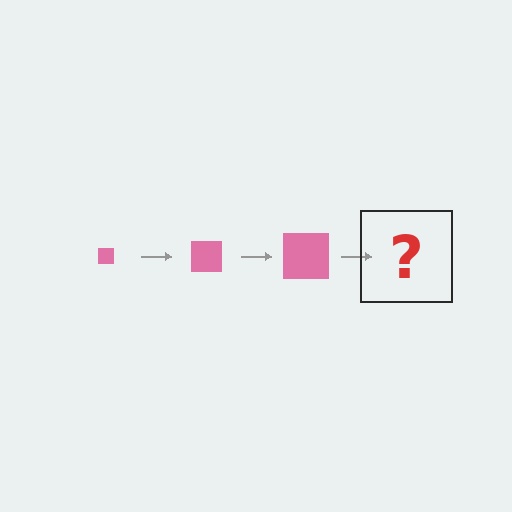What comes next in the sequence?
The next element should be a pink square, larger than the previous one.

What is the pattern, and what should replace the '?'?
The pattern is that the square gets progressively larger each step. The '?' should be a pink square, larger than the previous one.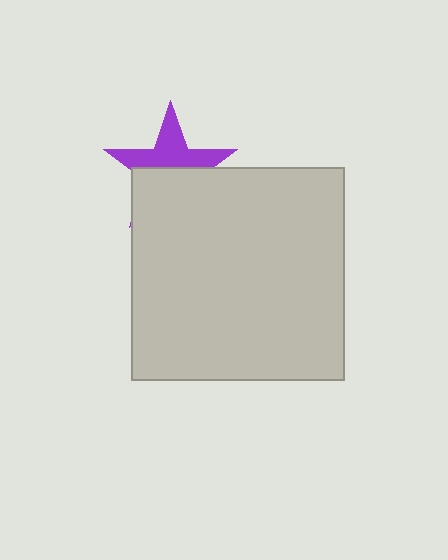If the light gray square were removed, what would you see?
You would see the complete purple star.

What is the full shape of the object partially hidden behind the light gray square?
The partially hidden object is a purple star.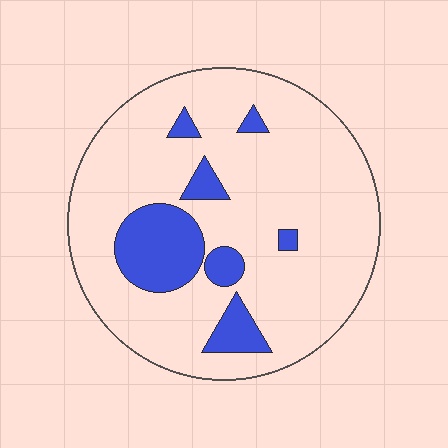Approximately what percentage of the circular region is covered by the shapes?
Approximately 15%.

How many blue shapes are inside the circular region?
7.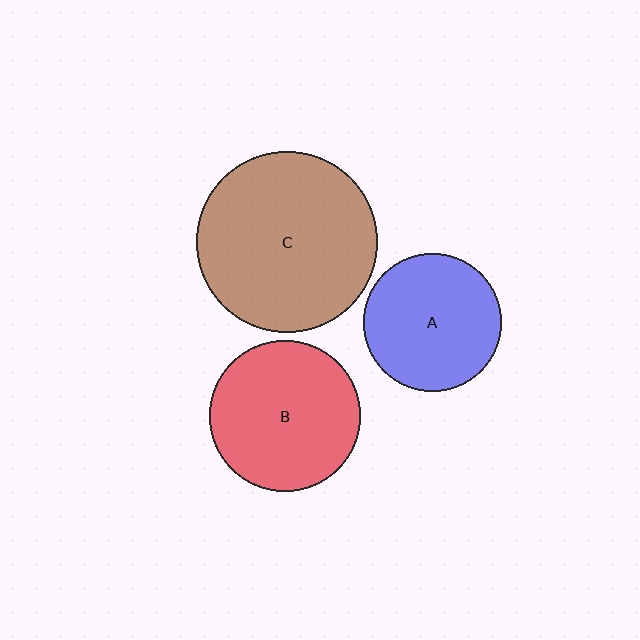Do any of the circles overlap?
No, none of the circles overlap.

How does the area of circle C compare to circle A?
Approximately 1.7 times.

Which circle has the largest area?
Circle C (brown).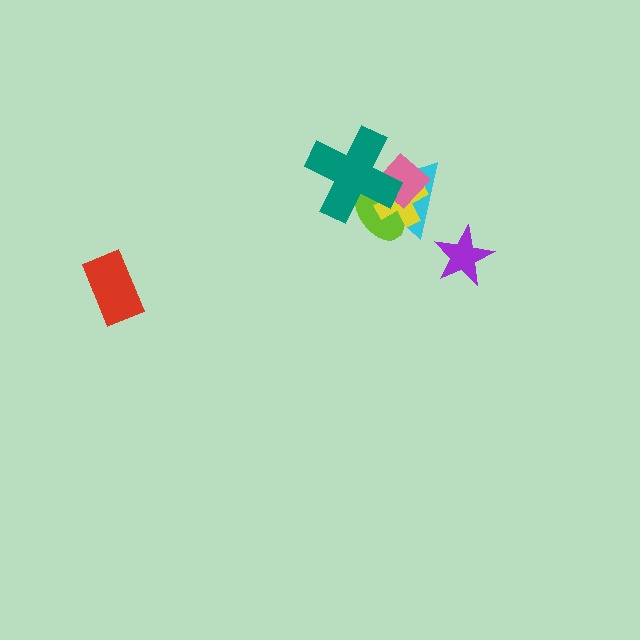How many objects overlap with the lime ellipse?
4 objects overlap with the lime ellipse.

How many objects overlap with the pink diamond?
4 objects overlap with the pink diamond.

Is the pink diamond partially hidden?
Yes, it is partially covered by another shape.